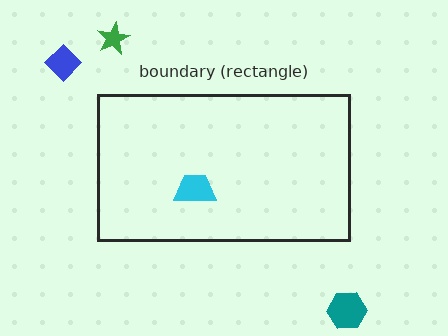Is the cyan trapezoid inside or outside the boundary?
Inside.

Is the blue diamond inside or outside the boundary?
Outside.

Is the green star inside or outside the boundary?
Outside.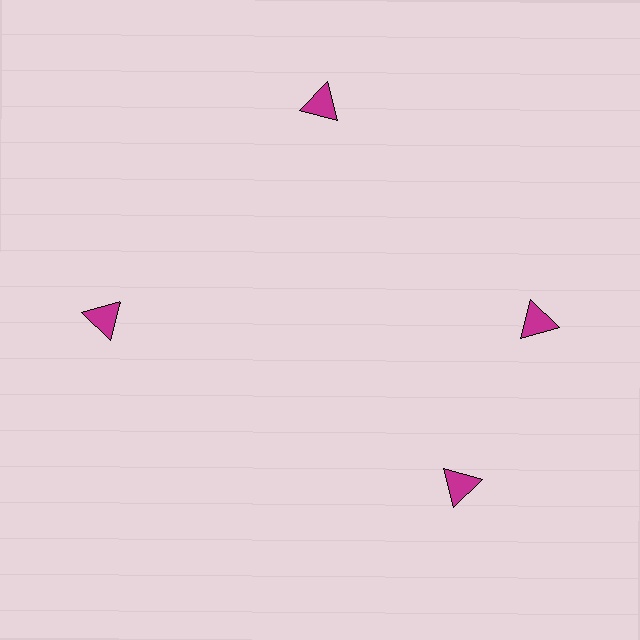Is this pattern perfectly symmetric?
No. The 4 magenta triangles are arranged in a ring, but one element near the 6 o'clock position is rotated out of alignment along the ring, breaking the 4-fold rotational symmetry.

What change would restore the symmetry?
The symmetry would be restored by rotating it back into even spacing with its neighbors so that all 4 triangles sit at equal angles and equal distance from the center.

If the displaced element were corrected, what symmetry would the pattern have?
It would have 4-fold rotational symmetry — the pattern would map onto itself every 90 degrees.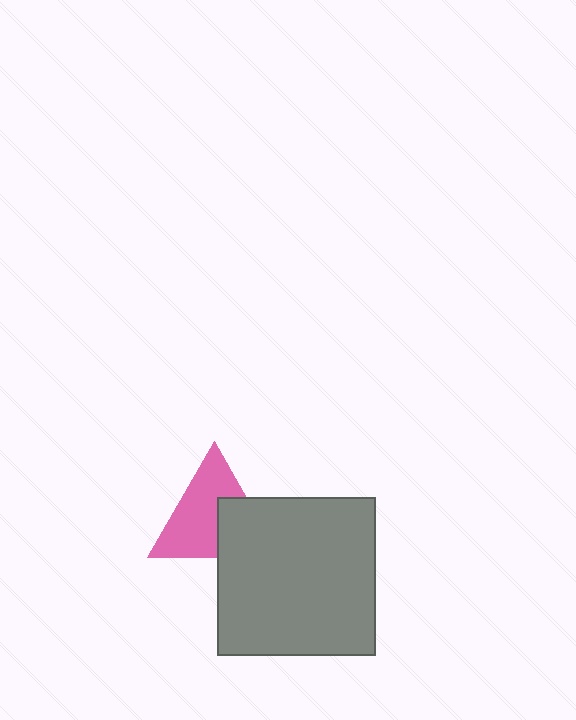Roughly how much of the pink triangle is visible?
About half of it is visible (roughly 64%).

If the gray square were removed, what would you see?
You would see the complete pink triangle.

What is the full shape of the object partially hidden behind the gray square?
The partially hidden object is a pink triangle.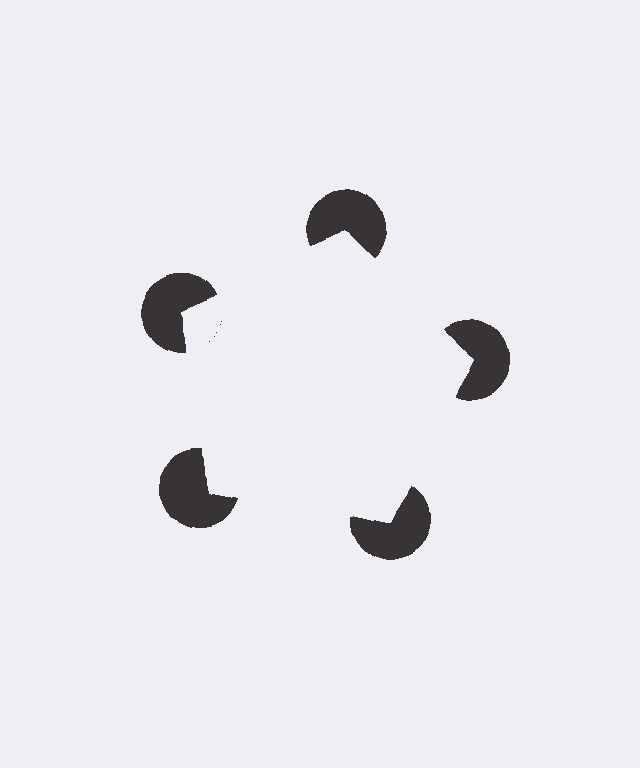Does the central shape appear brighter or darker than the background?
It typically appears slightly brighter than the background, even though no actual brightness change is drawn.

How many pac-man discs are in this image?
There are 5 — one at each vertex of the illusory pentagon.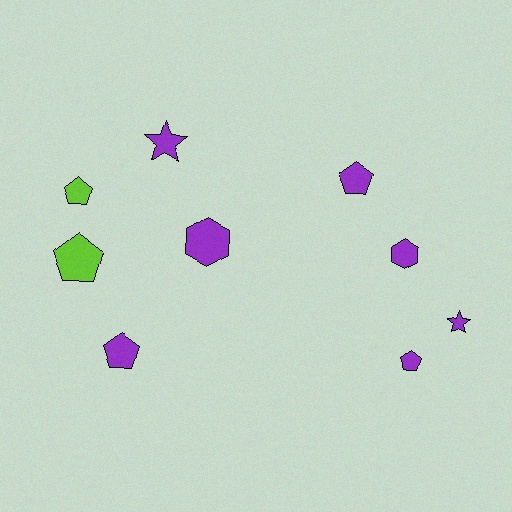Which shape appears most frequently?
Pentagon, with 5 objects.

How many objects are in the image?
There are 9 objects.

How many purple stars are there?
There are 2 purple stars.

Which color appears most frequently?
Purple, with 7 objects.